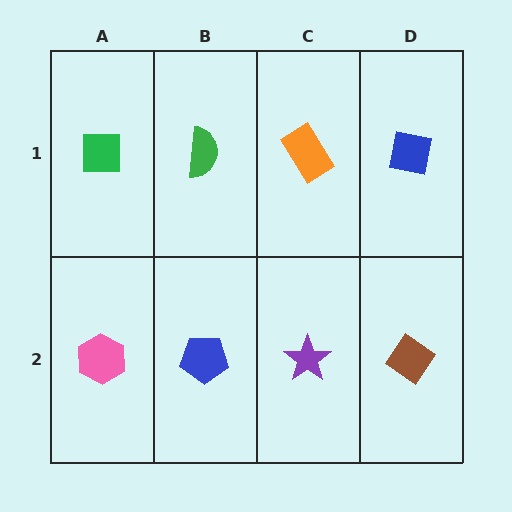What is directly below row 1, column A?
A pink hexagon.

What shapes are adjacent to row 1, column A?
A pink hexagon (row 2, column A), a green semicircle (row 1, column B).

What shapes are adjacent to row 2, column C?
An orange rectangle (row 1, column C), a blue pentagon (row 2, column B), a brown diamond (row 2, column D).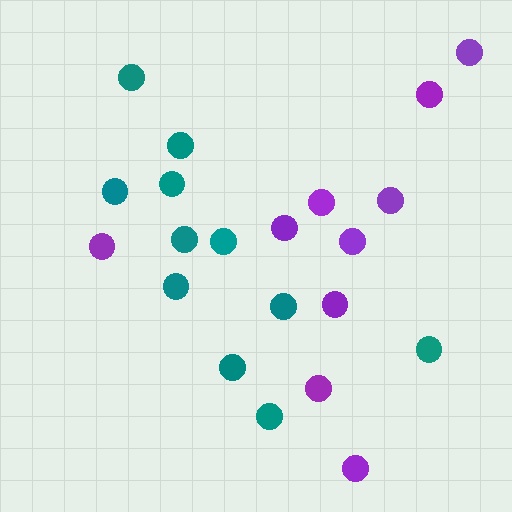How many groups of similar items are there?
There are 2 groups: one group of purple circles (10) and one group of teal circles (11).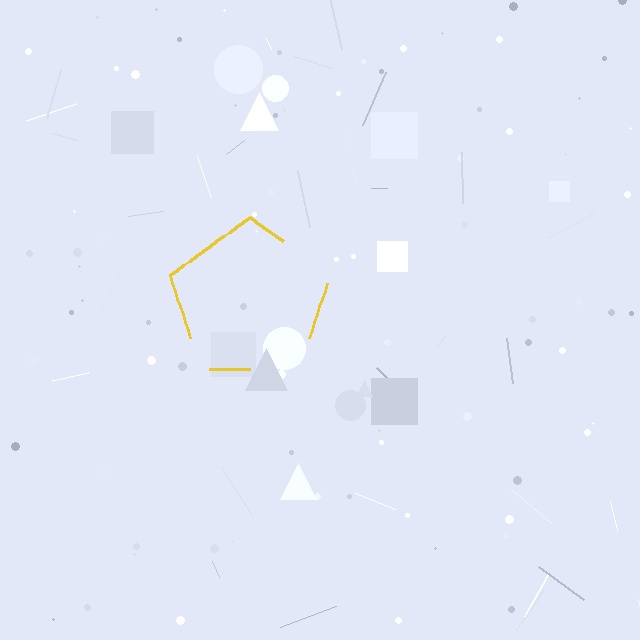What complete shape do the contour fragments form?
The contour fragments form a pentagon.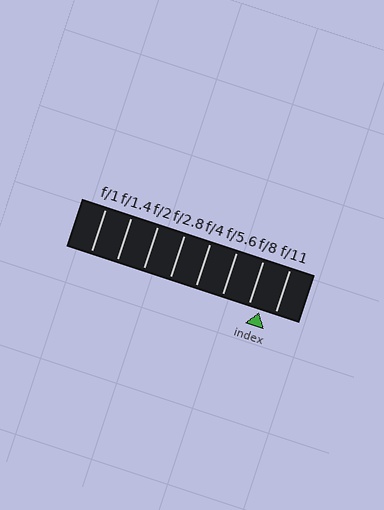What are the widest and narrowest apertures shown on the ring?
The widest aperture shown is f/1 and the narrowest is f/11.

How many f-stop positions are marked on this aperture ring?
There are 8 f-stop positions marked.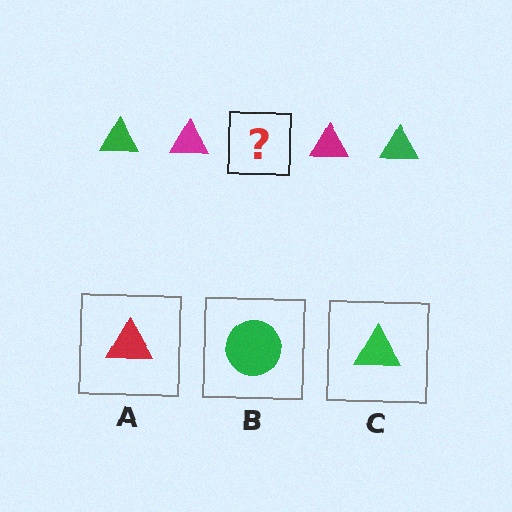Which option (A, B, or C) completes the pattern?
C.